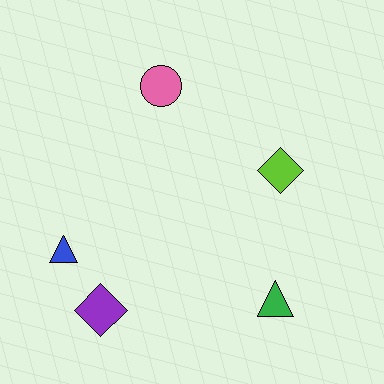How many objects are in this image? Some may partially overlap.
There are 5 objects.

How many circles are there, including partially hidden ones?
There is 1 circle.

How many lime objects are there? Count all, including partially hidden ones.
There is 1 lime object.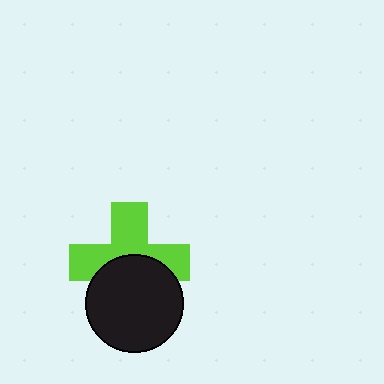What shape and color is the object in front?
The object in front is a black circle.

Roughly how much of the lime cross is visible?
About half of it is visible (roughly 57%).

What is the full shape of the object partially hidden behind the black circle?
The partially hidden object is a lime cross.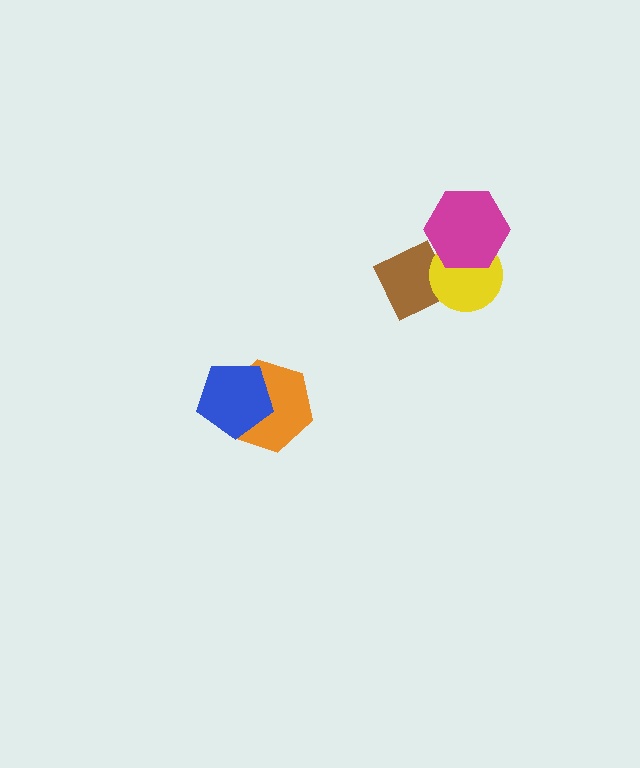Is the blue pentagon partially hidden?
No, no other shape covers it.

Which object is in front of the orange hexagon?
The blue pentagon is in front of the orange hexagon.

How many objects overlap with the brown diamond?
2 objects overlap with the brown diamond.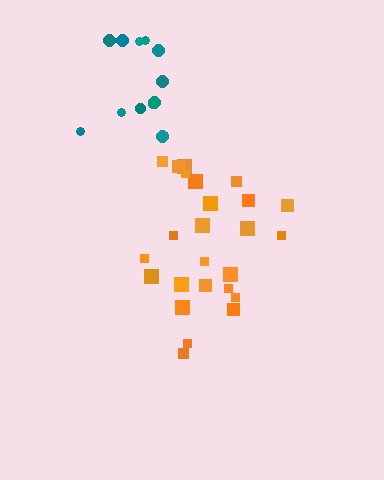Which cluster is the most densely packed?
Orange.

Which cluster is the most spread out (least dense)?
Teal.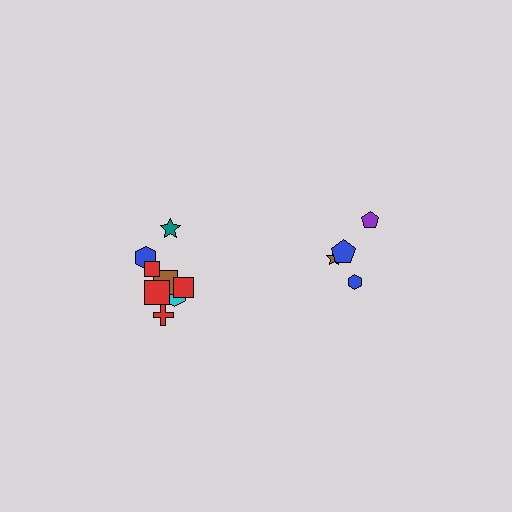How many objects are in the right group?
There are 4 objects.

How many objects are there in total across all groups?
There are 12 objects.